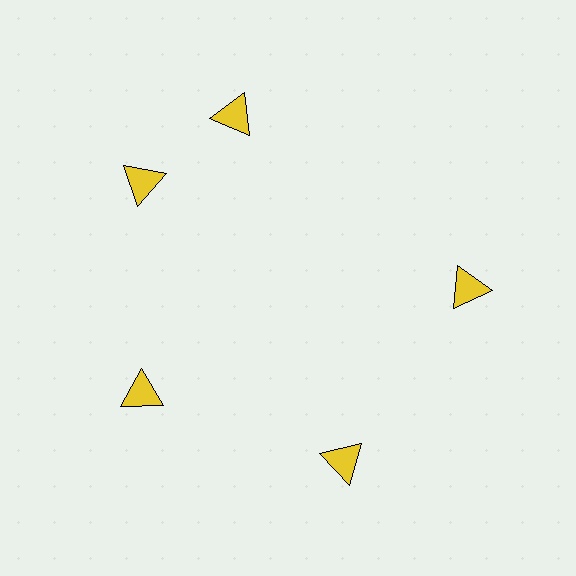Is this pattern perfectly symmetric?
No. The 5 yellow triangles are arranged in a ring, but one element near the 1 o'clock position is rotated out of alignment along the ring, breaking the 5-fold rotational symmetry.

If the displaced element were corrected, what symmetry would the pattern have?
It would have 5-fold rotational symmetry — the pattern would map onto itself every 72 degrees.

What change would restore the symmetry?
The symmetry would be restored by rotating it back into even spacing with its neighbors so that all 5 triangles sit at equal angles and equal distance from the center.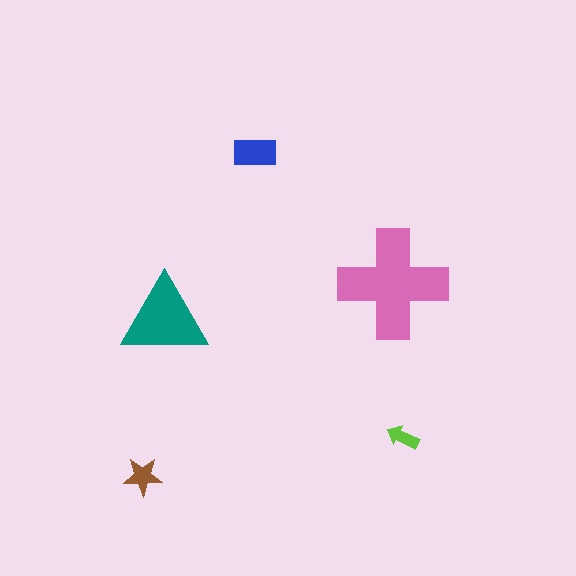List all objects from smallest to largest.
The lime arrow, the brown star, the blue rectangle, the teal triangle, the pink cross.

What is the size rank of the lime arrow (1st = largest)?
5th.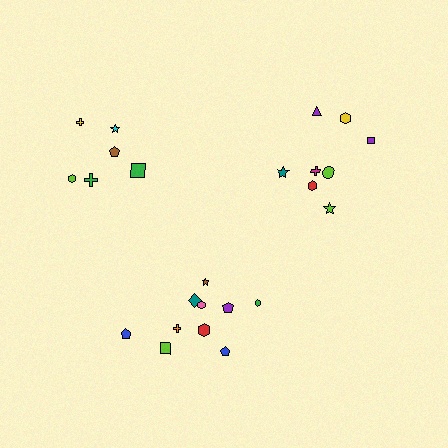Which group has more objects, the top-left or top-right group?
The top-right group.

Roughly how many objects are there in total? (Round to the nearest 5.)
Roughly 25 objects in total.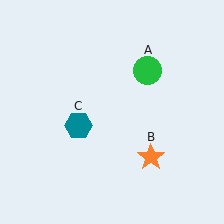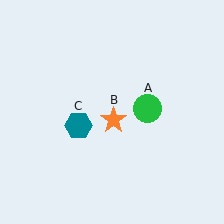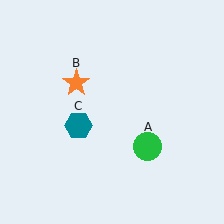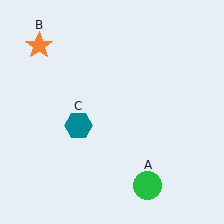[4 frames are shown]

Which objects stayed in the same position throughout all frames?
Teal hexagon (object C) remained stationary.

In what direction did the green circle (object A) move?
The green circle (object A) moved down.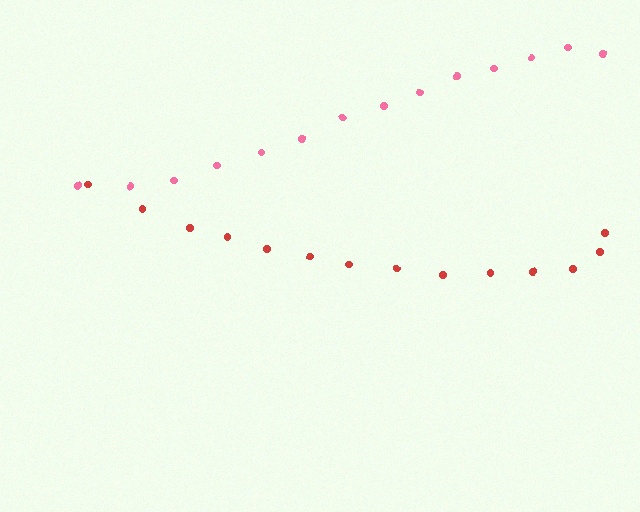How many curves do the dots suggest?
There are 2 distinct paths.